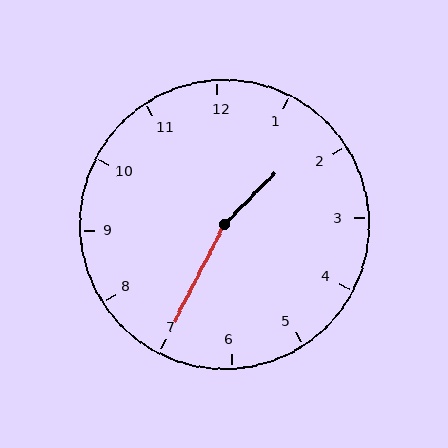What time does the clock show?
1:35.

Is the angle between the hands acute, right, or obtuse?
It is obtuse.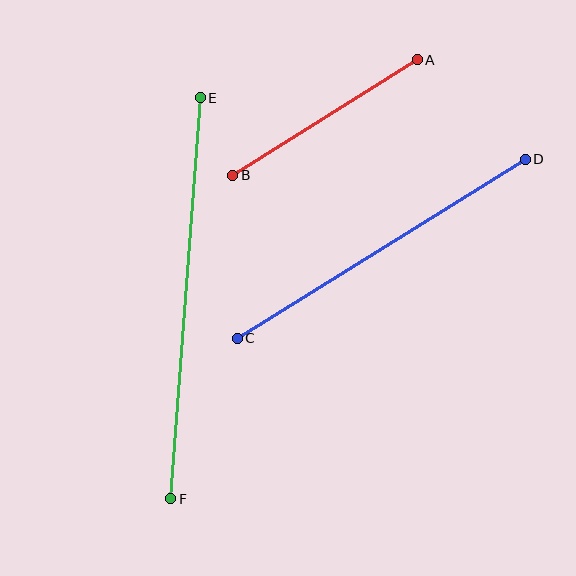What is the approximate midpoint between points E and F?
The midpoint is at approximately (186, 298) pixels.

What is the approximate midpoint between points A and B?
The midpoint is at approximately (325, 118) pixels.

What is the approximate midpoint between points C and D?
The midpoint is at approximately (381, 249) pixels.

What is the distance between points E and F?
The distance is approximately 402 pixels.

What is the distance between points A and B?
The distance is approximately 218 pixels.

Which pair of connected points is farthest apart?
Points E and F are farthest apart.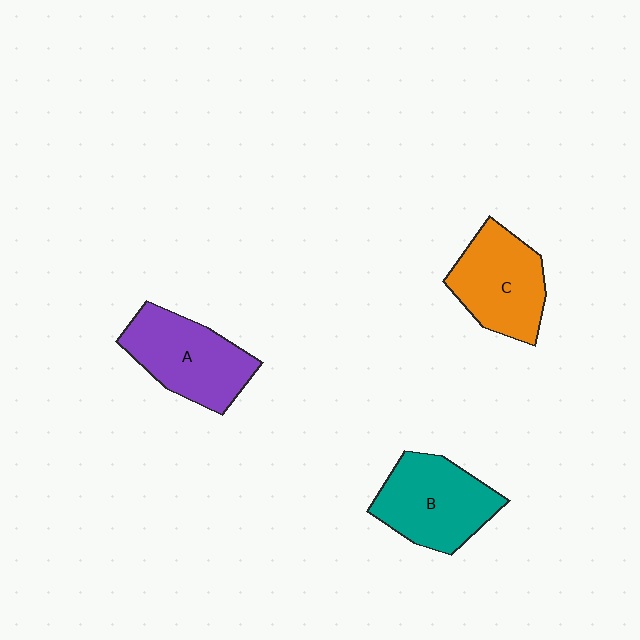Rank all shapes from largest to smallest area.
From largest to smallest: A (purple), B (teal), C (orange).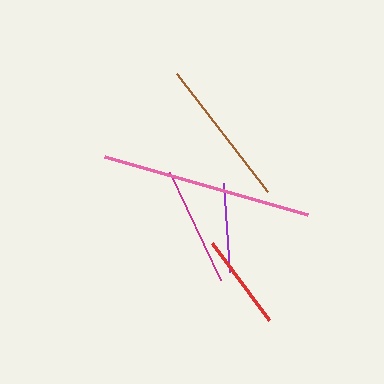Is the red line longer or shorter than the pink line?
The pink line is longer than the red line.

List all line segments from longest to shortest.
From longest to shortest: pink, brown, magenta, red, purple.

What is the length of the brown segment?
The brown segment is approximately 149 pixels long.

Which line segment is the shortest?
The purple line is the shortest at approximately 89 pixels.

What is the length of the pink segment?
The pink segment is approximately 211 pixels long.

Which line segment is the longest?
The pink line is the longest at approximately 211 pixels.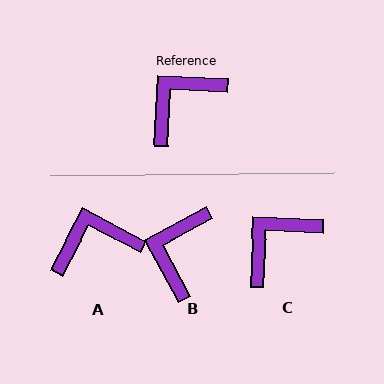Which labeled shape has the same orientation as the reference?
C.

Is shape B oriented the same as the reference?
No, it is off by about 31 degrees.